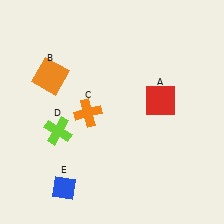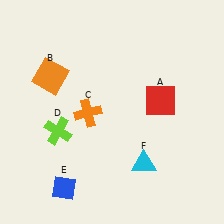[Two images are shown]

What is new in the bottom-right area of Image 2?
A cyan triangle (F) was added in the bottom-right area of Image 2.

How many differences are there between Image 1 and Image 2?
There is 1 difference between the two images.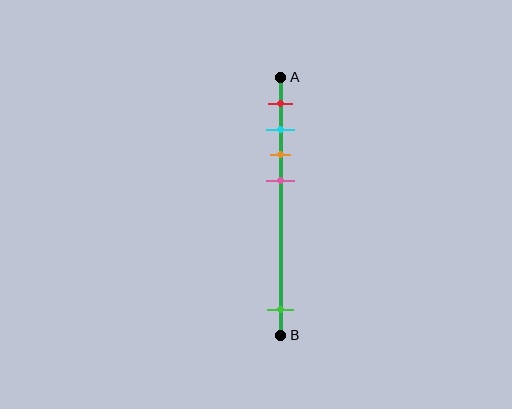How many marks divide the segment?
There are 5 marks dividing the segment.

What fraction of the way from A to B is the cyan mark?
The cyan mark is approximately 20% (0.2) of the way from A to B.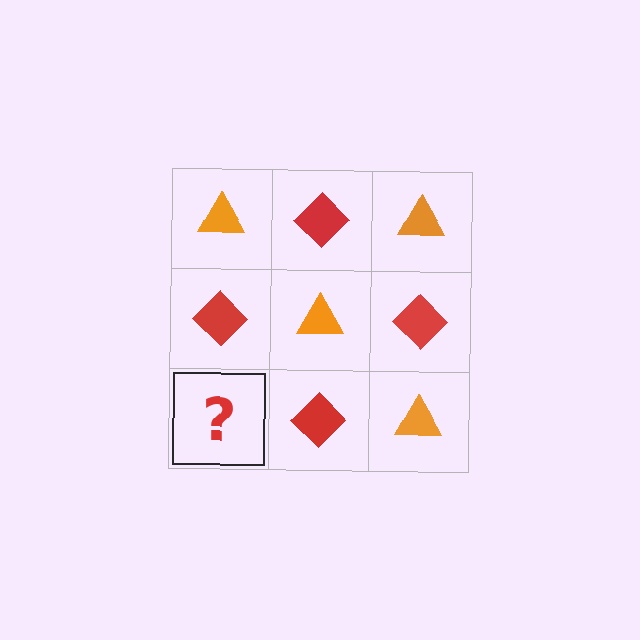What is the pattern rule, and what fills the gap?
The rule is that it alternates orange triangle and red diamond in a checkerboard pattern. The gap should be filled with an orange triangle.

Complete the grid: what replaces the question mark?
The question mark should be replaced with an orange triangle.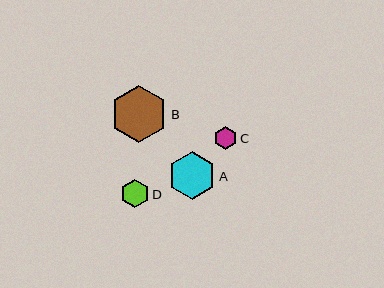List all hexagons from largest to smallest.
From largest to smallest: B, A, D, C.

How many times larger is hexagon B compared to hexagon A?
Hexagon B is approximately 1.2 times the size of hexagon A.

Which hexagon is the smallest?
Hexagon C is the smallest with a size of approximately 22 pixels.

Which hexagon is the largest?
Hexagon B is the largest with a size of approximately 57 pixels.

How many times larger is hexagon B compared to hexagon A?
Hexagon B is approximately 1.2 times the size of hexagon A.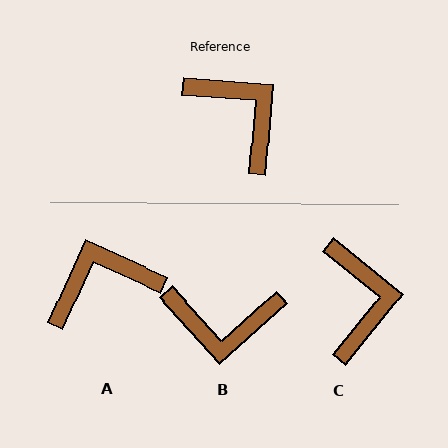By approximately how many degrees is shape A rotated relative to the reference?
Approximately 70 degrees counter-clockwise.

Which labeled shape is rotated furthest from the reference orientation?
B, about 134 degrees away.